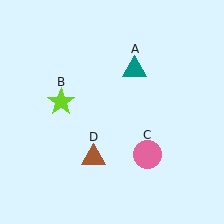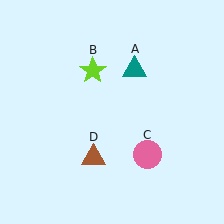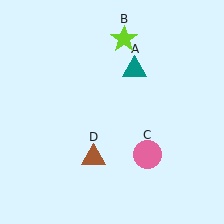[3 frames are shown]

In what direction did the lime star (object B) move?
The lime star (object B) moved up and to the right.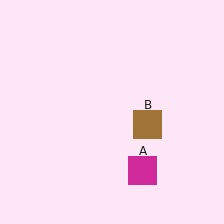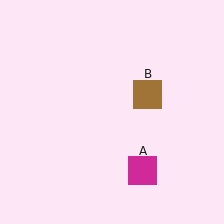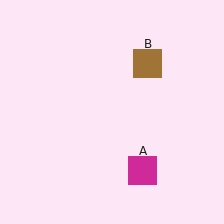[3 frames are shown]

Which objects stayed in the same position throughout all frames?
Magenta square (object A) remained stationary.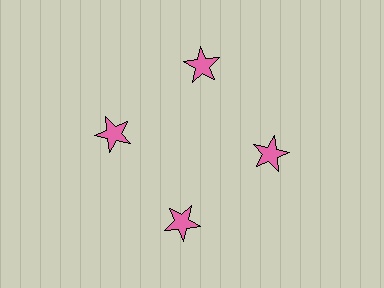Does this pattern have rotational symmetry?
Yes, this pattern has 4-fold rotational symmetry. It looks the same after rotating 90 degrees around the center.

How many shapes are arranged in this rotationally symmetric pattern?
There are 4 shapes, arranged in 4 groups of 1.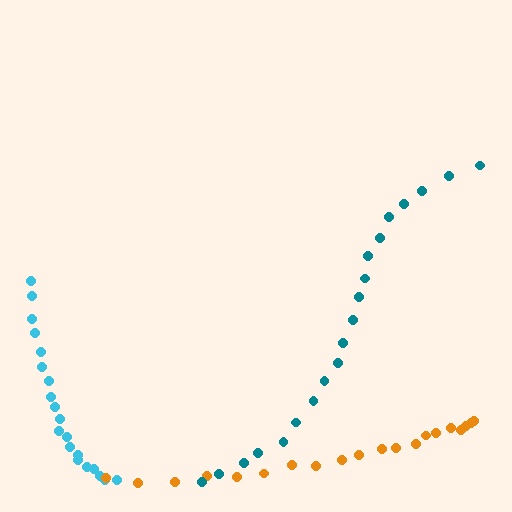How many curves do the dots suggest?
There are 3 distinct paths.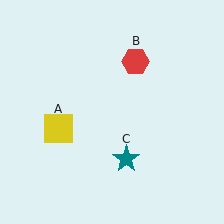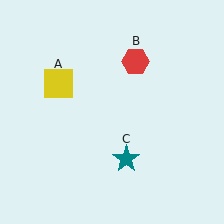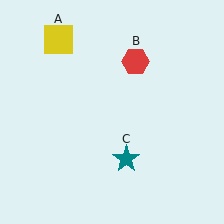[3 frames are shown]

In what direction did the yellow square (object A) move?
The yellow square (object A) moved up.